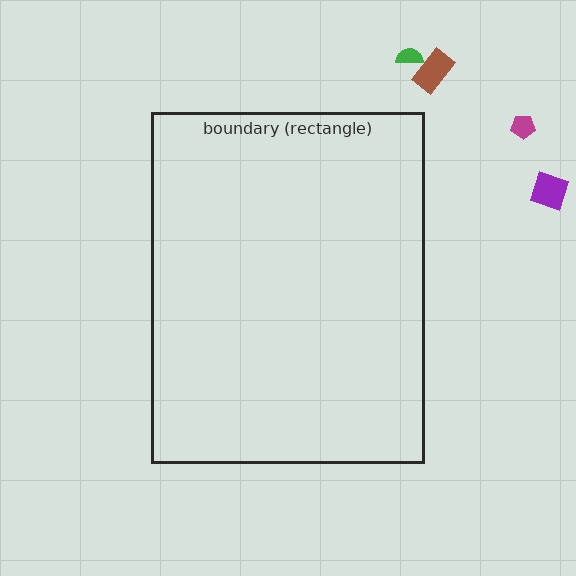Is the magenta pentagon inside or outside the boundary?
Outside.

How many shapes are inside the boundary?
0 inside, 4 outside.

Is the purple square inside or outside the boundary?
Outside.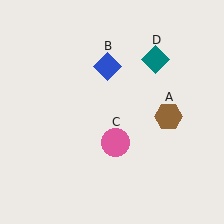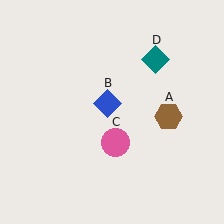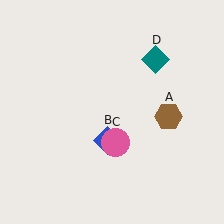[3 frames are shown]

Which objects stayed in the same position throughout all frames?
Brown hexagon (object A) and pink circle (object C) and teal diamond (object D) remained stationary.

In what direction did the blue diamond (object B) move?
The blue diamond (object B) moved down.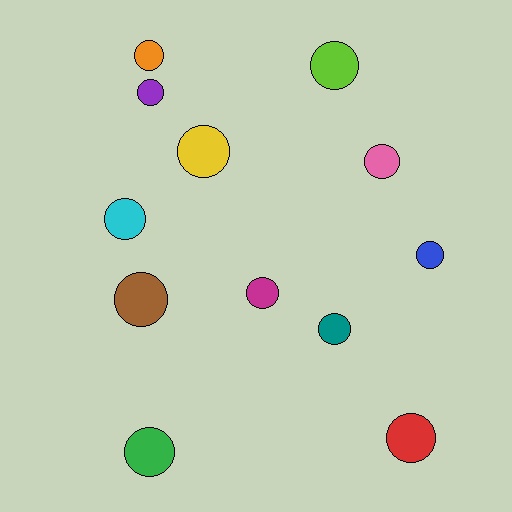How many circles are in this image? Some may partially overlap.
There are 12 circles.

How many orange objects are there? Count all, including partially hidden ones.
There is 1 orange object.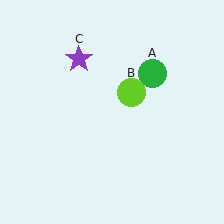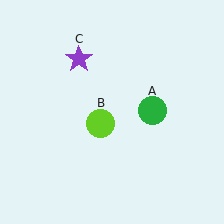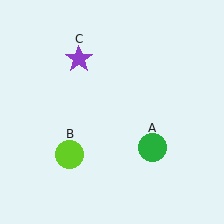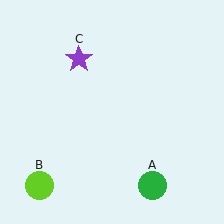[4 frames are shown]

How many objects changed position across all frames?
2 objects changed position: green circle (object A), lime circle (object B).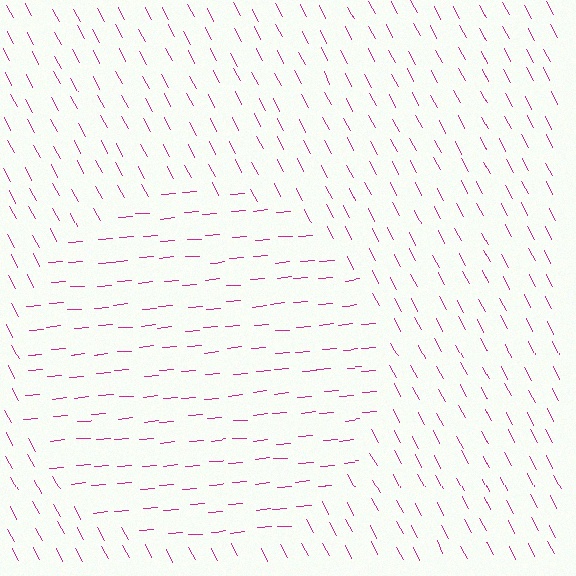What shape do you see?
I see a circle.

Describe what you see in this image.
The image is filled with small magenta line segments. A circle region in the image has lines oriented differently from the surrounding lines, creating a visible texture boundary.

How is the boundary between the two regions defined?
The boundary is defined purely by a change in line orientation (approximately 67 degrees difference). All lines are the same color and thickness.